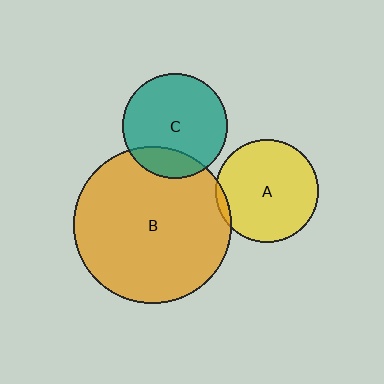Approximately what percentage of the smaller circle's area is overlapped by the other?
Approximately 20%.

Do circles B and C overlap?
Yes.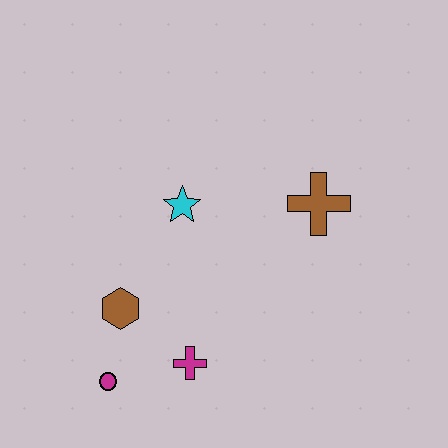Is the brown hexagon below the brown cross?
Yes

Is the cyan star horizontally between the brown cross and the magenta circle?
Yes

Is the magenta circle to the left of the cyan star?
Yes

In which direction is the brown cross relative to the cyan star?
The brown cross is to the right of the cyan star.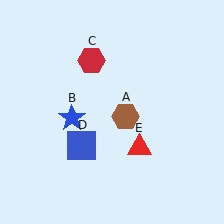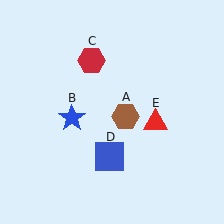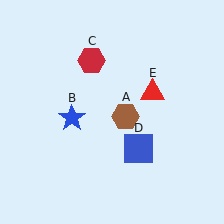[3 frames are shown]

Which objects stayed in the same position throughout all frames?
Brown hexagon (object A) and blue star (object B) and red hexagon (object C) remained stationary.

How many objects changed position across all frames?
2 objects changed position: blue square (object D), red triangle (object E).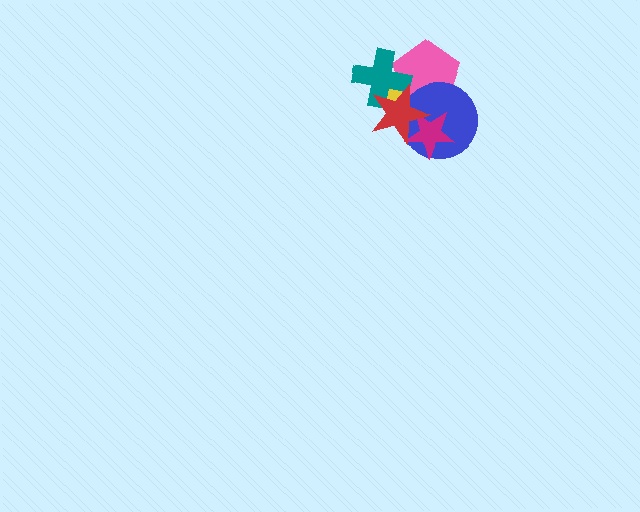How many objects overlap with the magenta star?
3 objects overlap with the magenta star.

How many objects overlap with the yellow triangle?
5 objects overlap with the yellow triangle.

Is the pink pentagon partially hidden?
Yes, it is partially covered by another shape.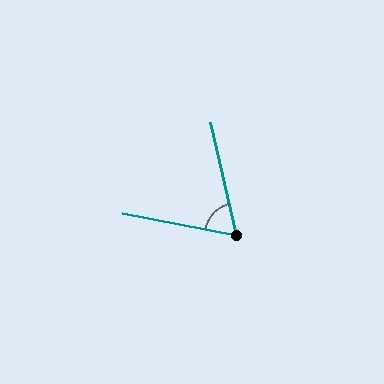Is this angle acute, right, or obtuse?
It is acute.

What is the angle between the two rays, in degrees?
Approximately 66 degrees.